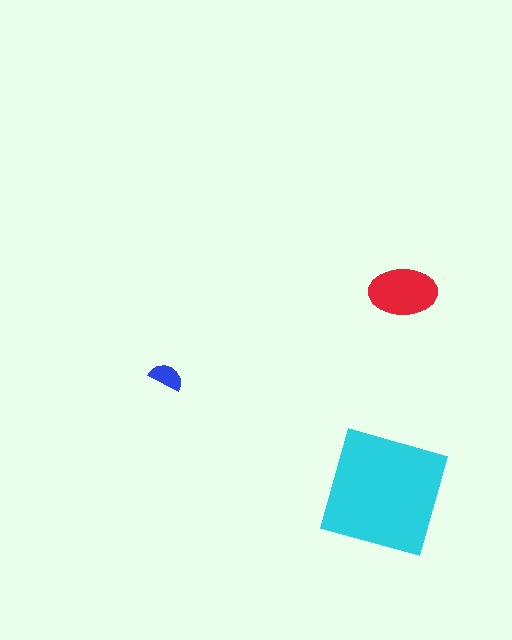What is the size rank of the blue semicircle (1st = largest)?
3rd.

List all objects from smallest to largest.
The blue semicircle, the red ellipse, the cyan square.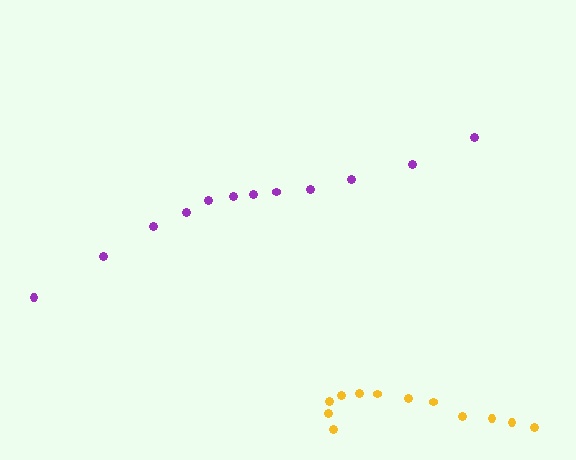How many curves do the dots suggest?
There are 2 distinct paths.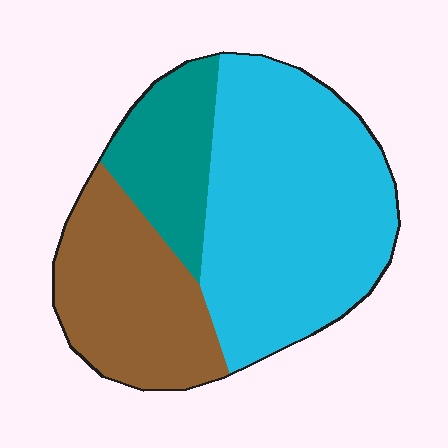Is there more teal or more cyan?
Cyan.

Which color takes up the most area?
Cyan, at roughly 55%.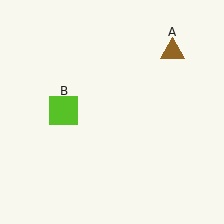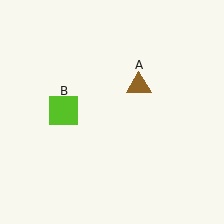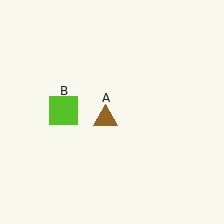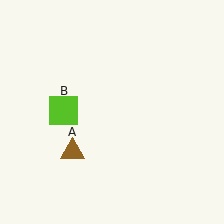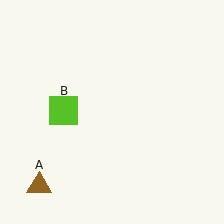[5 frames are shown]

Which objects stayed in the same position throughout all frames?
Lime square (object B) remained stationary.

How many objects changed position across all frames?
1 object changed position: brown triangle (object A).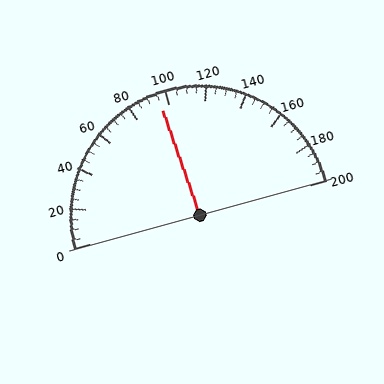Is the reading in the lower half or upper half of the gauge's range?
The reading is in the lower half of the range (0 to 200).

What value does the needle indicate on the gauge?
The needle indicates approximately 95.